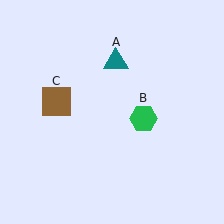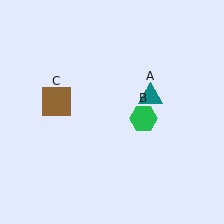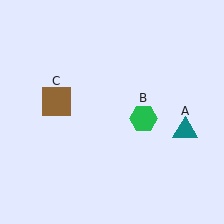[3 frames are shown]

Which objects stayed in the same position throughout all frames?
Green hexagon (object B) and brown square (object C) remained stationary.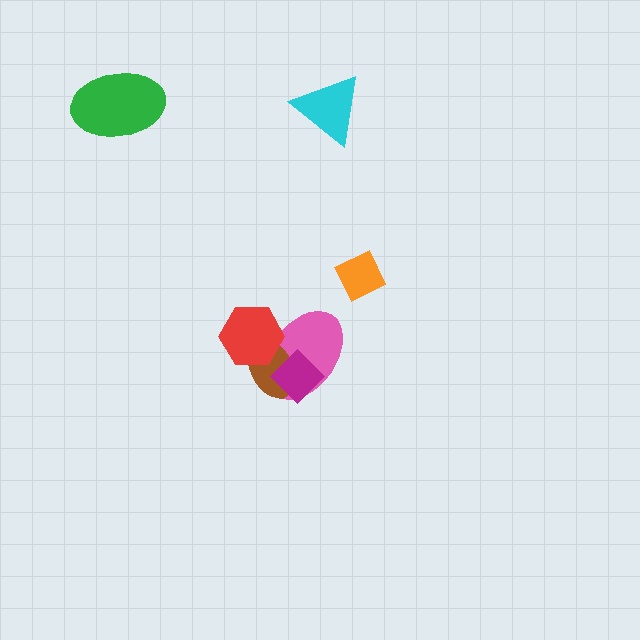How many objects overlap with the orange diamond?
0 objects overlap with the orange diamond.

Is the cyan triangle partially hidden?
No, no other shape covers it.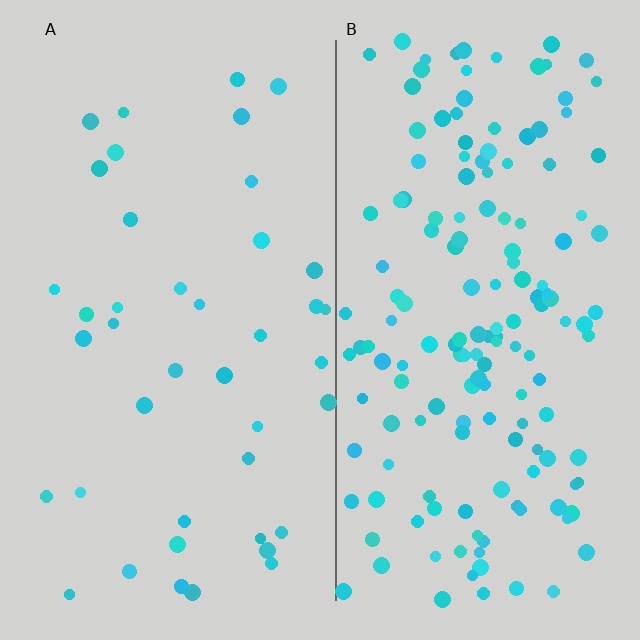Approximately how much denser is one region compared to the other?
Approximately 3.8× — region B over region A.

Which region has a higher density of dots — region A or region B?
B (the right).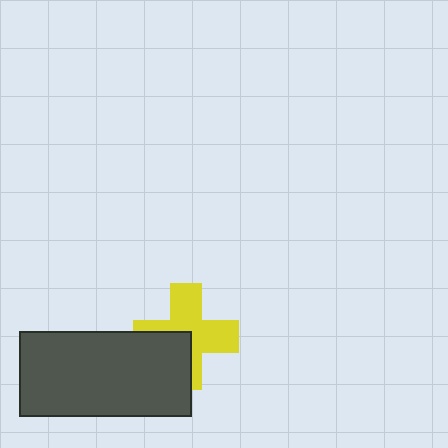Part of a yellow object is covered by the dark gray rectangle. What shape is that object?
It is a cross.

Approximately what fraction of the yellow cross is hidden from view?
Roughly 35% of the yellow cross is hidden behind the dark gray rectangle.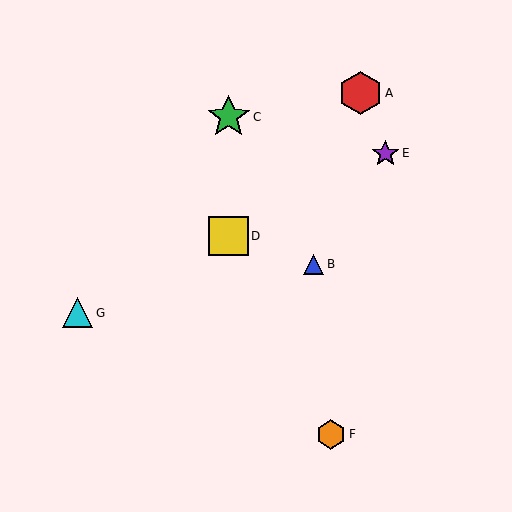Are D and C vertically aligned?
Yes, both are at x≈229.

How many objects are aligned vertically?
2 objects (C, D) are aligned vertically.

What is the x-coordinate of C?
Object C is at x≈229.